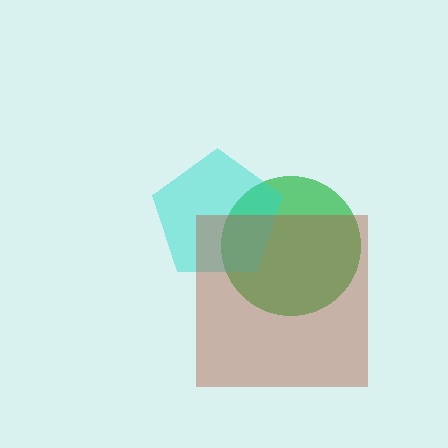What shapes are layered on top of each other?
The layered shapes are: a green circle, a cyan pentagon, a brown square.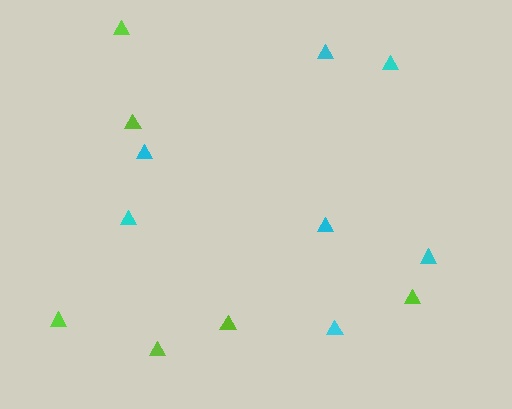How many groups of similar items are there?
There are 2 groups: one group of cyan triangles (7) and one group of lime triangles (6).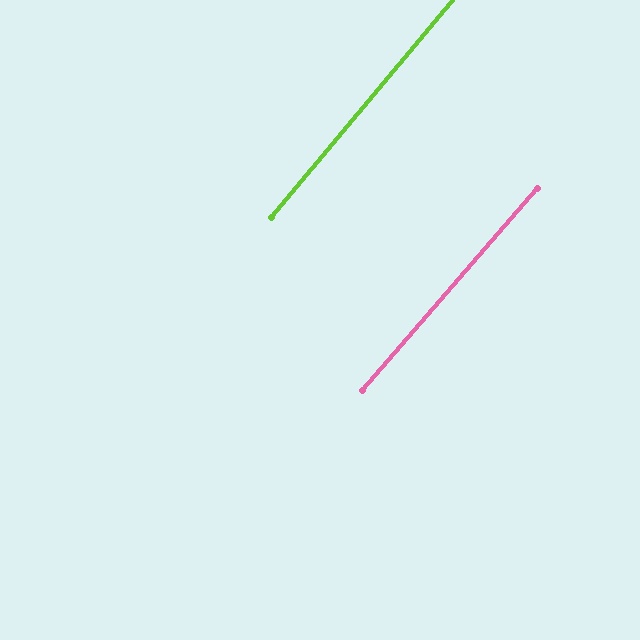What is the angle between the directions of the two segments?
Approximately 1 degree.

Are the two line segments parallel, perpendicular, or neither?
Parallel — their directions differ by only 1.0°.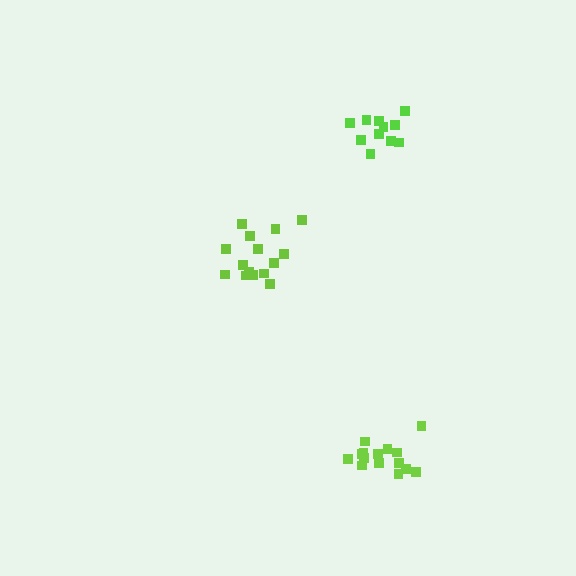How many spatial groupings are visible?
There are 3 spatial groupings.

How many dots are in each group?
Group 1: 15 dots, Group 2: 12 dots, Group 3: 15 dots (42 total).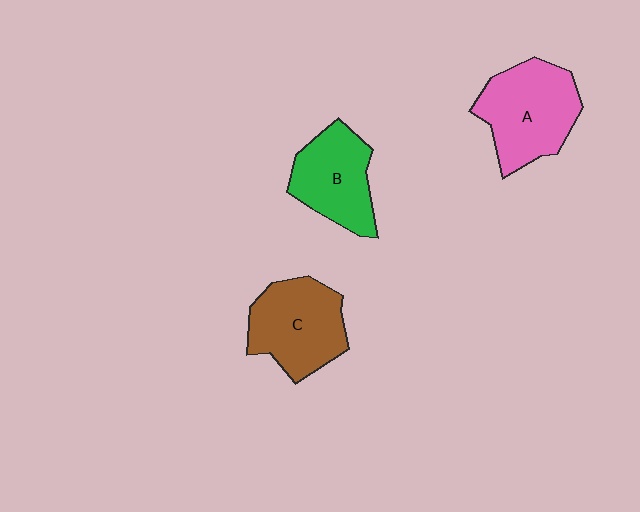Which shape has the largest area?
Shape A (pink).